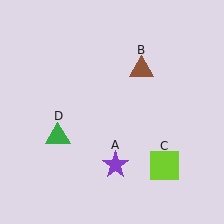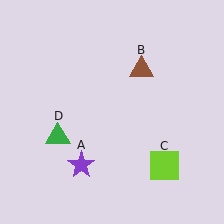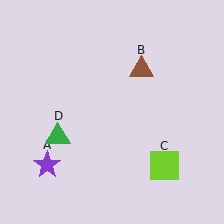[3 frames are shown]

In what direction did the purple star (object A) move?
The purple star (object A) moved left.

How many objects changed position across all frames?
1 object changed position: purple star (object A).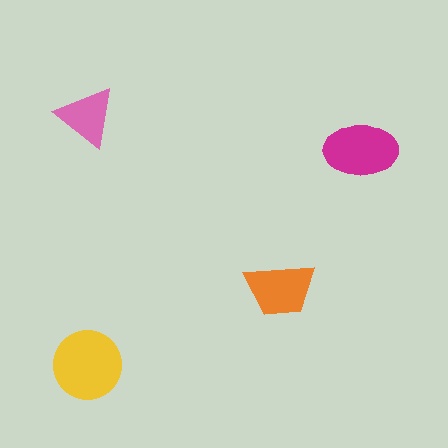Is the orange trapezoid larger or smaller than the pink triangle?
Larger.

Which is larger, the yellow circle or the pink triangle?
The yellow circle.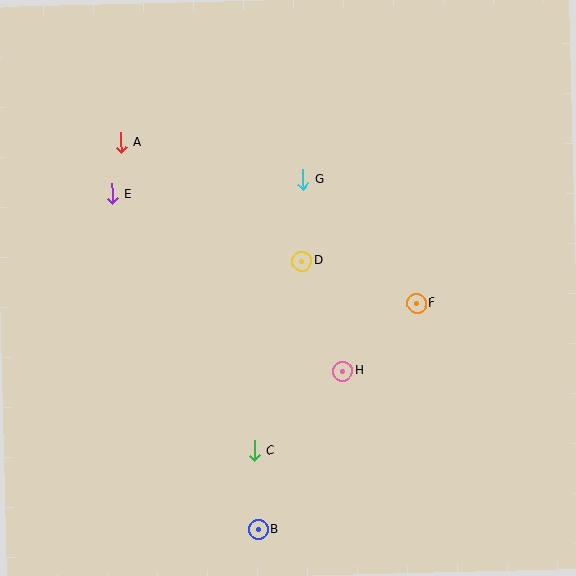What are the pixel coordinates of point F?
Point F is at (417, 303).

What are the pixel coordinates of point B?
Point B is at (258, 530).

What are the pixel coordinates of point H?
Point H is at (343, 371).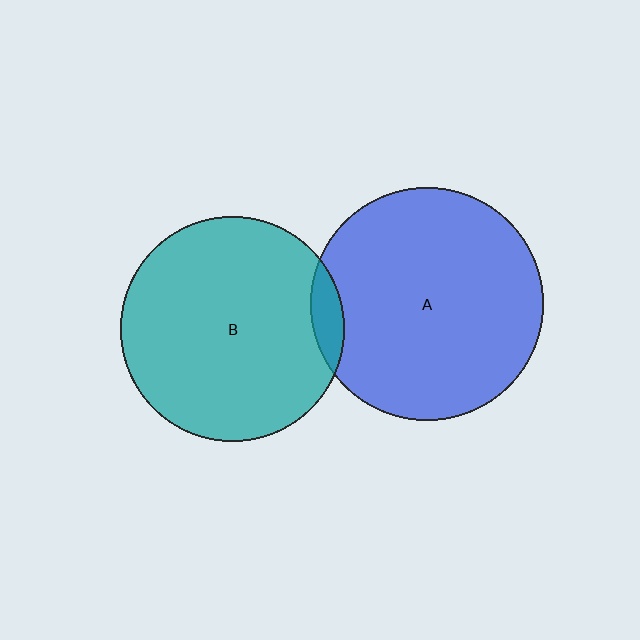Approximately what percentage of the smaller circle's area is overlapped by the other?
Approximately 5%.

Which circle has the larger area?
Circle A (blue).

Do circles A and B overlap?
Yes.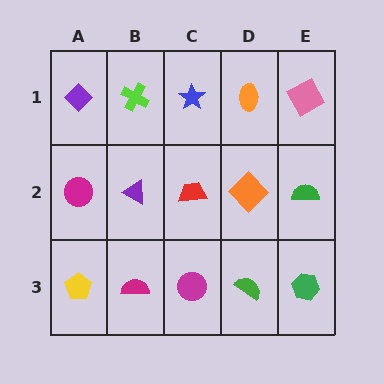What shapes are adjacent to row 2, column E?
A pink square (row 1, column E), a green hexagon (row 3, column E), an orange diamond (row 2, column D).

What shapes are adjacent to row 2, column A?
A purple diamond (row 1, column A), a yellow pentagon (row 3, column A), a purple triangle (row 2, column B).